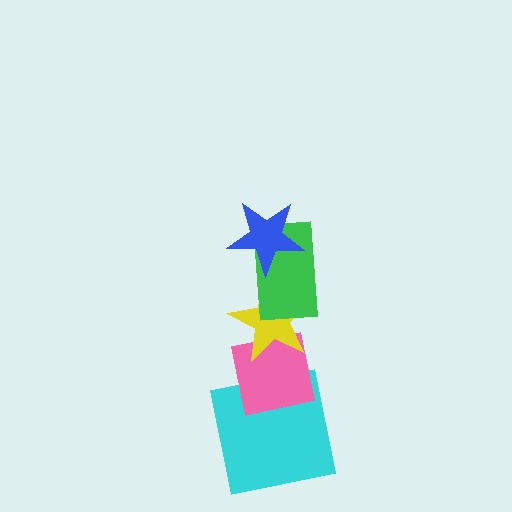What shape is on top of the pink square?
The yellow star is on top of the pink square.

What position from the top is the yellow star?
The yellow star is 3rd from the top.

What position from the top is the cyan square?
The cyan square is 5th from the top.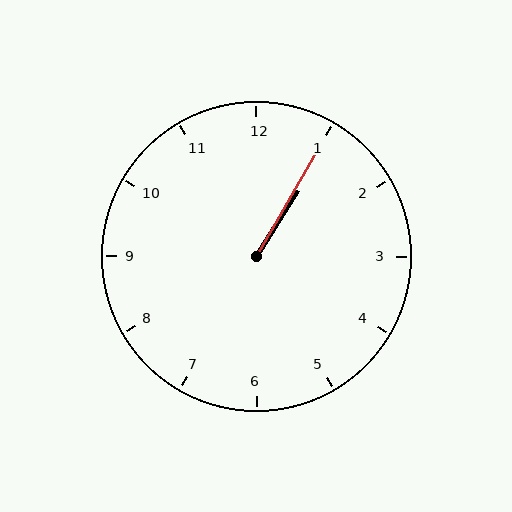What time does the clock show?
1:05.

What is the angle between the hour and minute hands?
Approximately 2 degrees.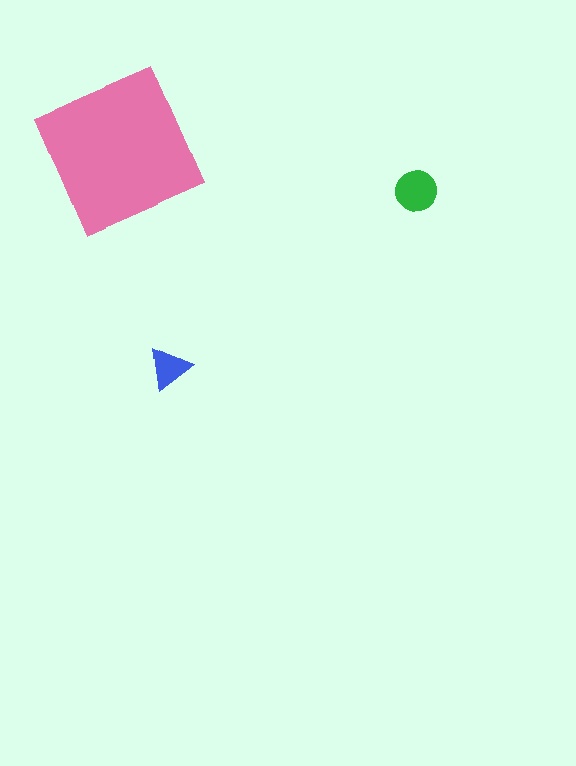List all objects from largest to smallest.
The pink square, the green circle, the blue triangle.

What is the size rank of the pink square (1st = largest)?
1st.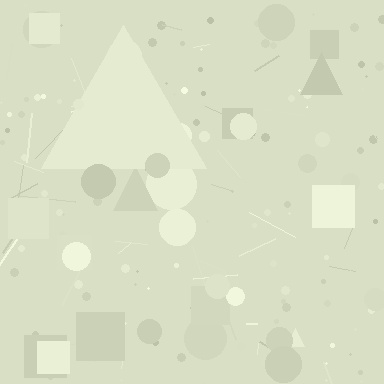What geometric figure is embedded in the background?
A triangle is embedded in the background.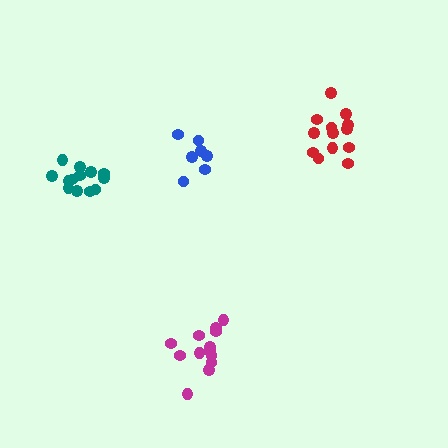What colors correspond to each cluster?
The clusters are colored: magenta, red, blue, teal.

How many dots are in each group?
Group 1: 13 dots, Group 2: 13 dots, Group 3: 7 dots, Group 4: 13 dots (46 total).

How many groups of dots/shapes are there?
There are 4 groups.